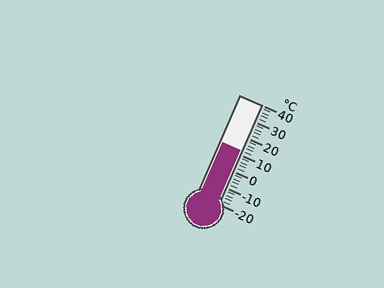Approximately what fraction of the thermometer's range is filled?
The thermometer is filled to approximately 55% of its range.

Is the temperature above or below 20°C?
The temperature is below 20°C.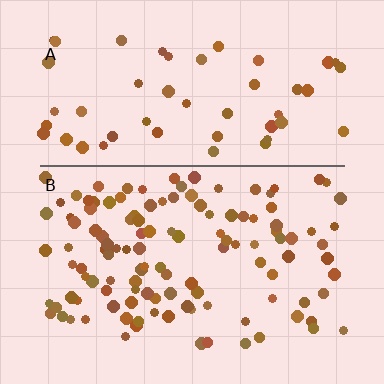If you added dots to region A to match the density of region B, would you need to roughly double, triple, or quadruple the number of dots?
Approximately double.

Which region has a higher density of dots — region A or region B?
B (the bottom).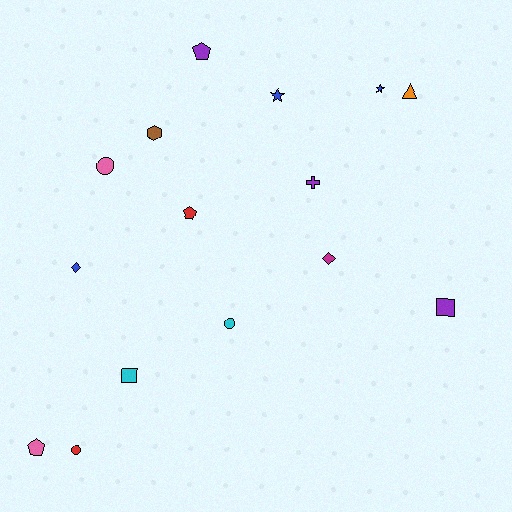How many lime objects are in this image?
There are no lime objects.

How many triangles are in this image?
There is 1 triangle.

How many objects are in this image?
There are 15 objects.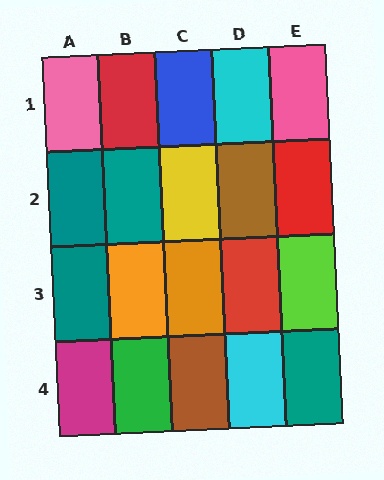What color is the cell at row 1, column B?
Red.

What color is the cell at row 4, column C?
Brown.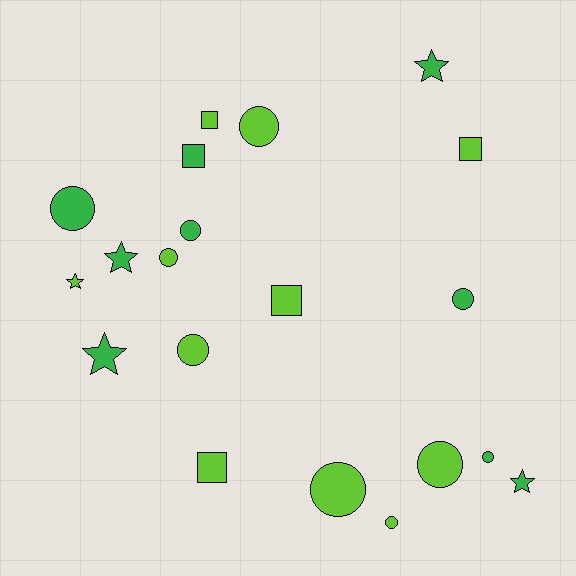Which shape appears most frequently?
Circle, with 10 objects.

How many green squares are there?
There is 1 green square.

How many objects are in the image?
There are 20 objects.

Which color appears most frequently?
Lime, with 11 objects.